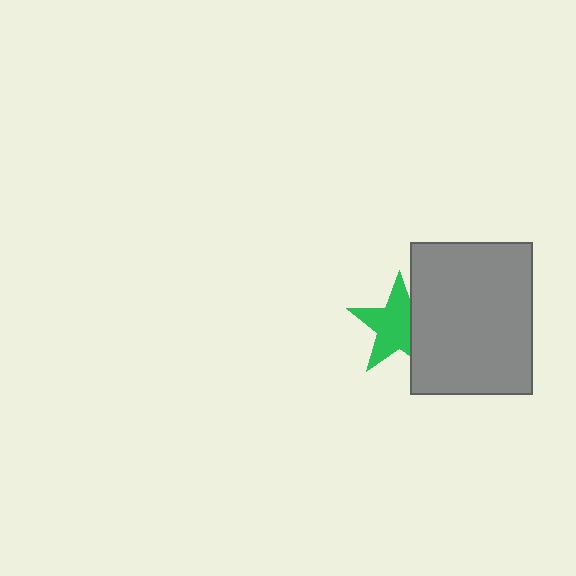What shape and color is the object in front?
The object in front is a gray rectangle.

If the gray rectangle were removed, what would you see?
You would see the complete green star.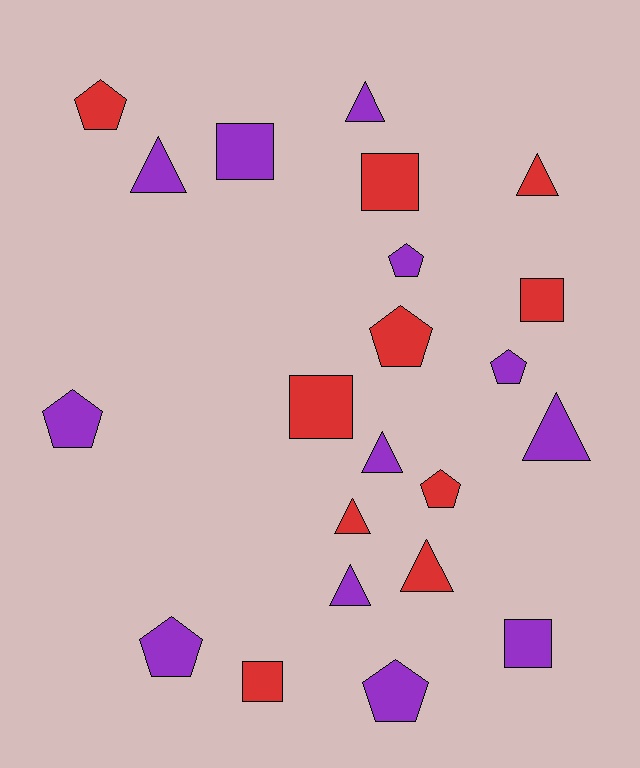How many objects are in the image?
There are 22 objects.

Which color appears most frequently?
Purple, with 12 objects.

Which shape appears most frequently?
Pentagon, with 8 objects.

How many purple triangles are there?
There are 5 purple triangles.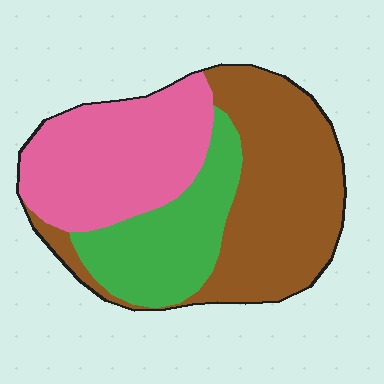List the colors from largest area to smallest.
From largest to smallest: brown, pink, green.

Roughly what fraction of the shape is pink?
Pink covers roughly 35% of the shape.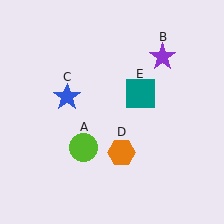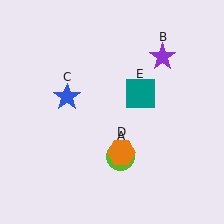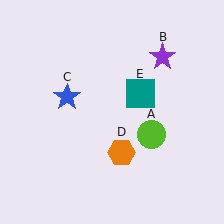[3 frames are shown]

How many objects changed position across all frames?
1 object changed position: lime circle (object A).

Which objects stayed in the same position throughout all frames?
Purple star (object B) and blue star (object C) and orange hexagon (object D) and teal square (object E) remained stationary.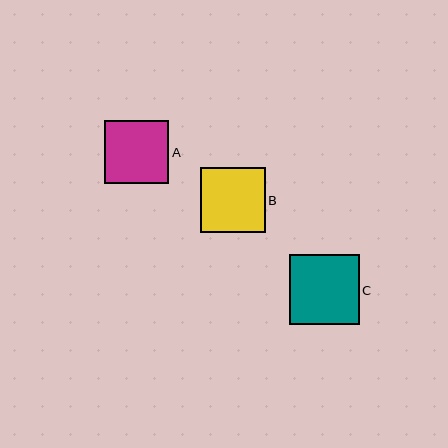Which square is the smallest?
Square A is the smallest with a size of approximately 64 pixels.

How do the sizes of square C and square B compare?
Square C and square B are approximately the same size.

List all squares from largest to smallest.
From largest to smallest: C, B, A.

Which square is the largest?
Square C is the largest with a size of approximately 70 pixels.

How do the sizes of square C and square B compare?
Square C and square B are approximately the same size.